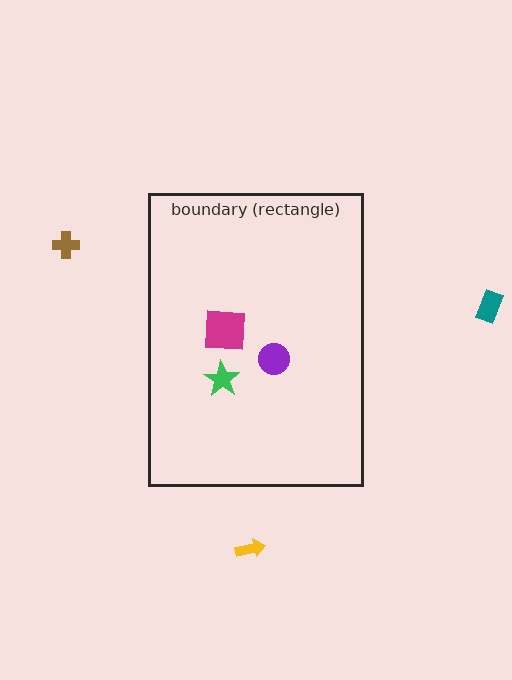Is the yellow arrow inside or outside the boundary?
Outside.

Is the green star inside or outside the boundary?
Inside.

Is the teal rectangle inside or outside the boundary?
Outside.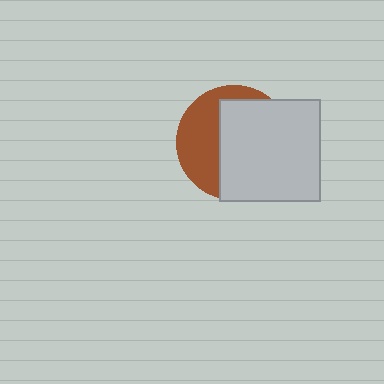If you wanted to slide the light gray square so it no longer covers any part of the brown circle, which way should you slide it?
Slide it right — that is the most direct way to separate the two shapes.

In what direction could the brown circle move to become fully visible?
The brown circle could move left. That would shift it out from behind the light gray square entirely.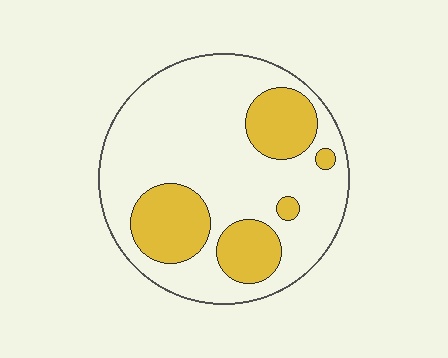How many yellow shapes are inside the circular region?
5.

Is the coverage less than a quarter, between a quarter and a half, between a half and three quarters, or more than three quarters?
Between a quarter and a half.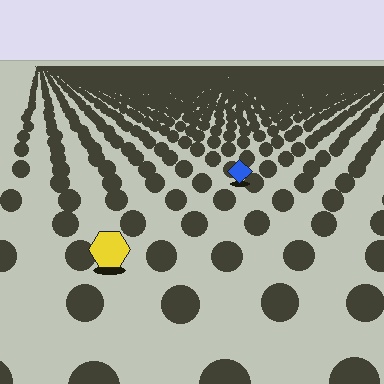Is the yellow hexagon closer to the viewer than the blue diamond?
Yes. The yellow hexagon is closer — you can tell from the texture gradient: the ground texture is coarser near it.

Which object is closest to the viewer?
The yellow hexagon is closest. The texture marks near it are larger and more spread out.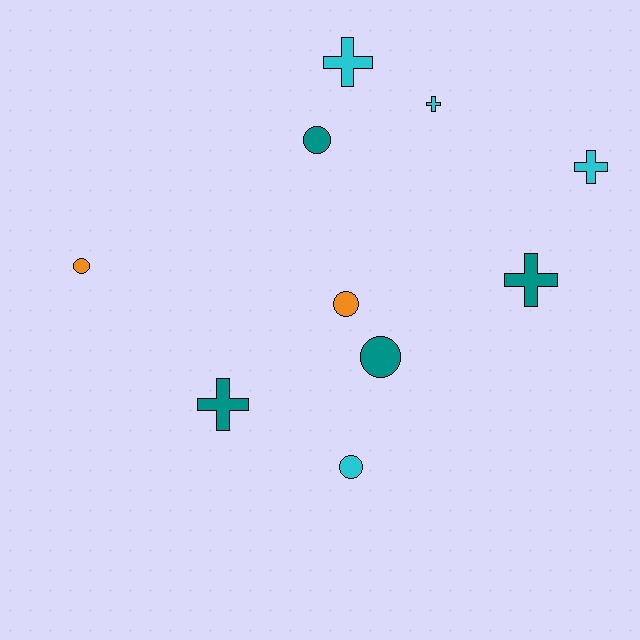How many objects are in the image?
There are 10 objects.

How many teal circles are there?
There are 2 teal circles.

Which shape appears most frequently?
Cross, with 5 objects.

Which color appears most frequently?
Cyan, with 4 objects.